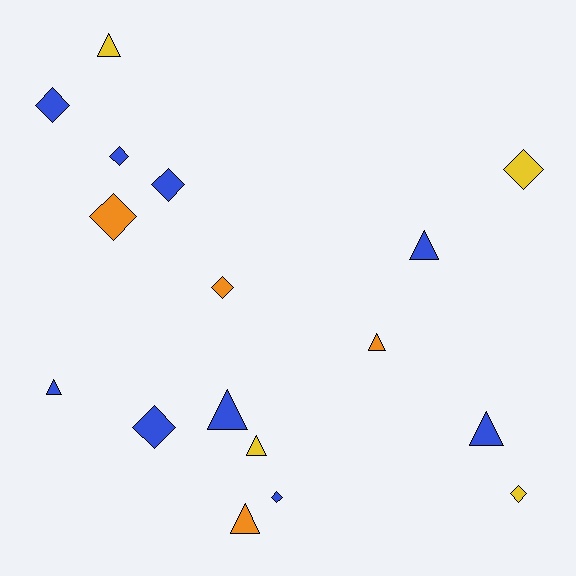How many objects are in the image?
There are 17 objects.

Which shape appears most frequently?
Diamond, with 9 objects.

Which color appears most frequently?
Blue, with 9 objects.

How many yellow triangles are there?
There are 2 yellow triangles.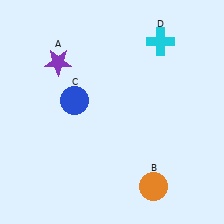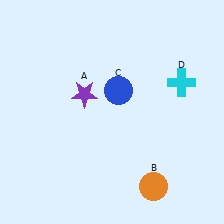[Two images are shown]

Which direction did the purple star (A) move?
The purple star (A) moved down.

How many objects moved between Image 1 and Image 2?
3 objects moved between the two images.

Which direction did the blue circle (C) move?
The blue circle (C) moved right.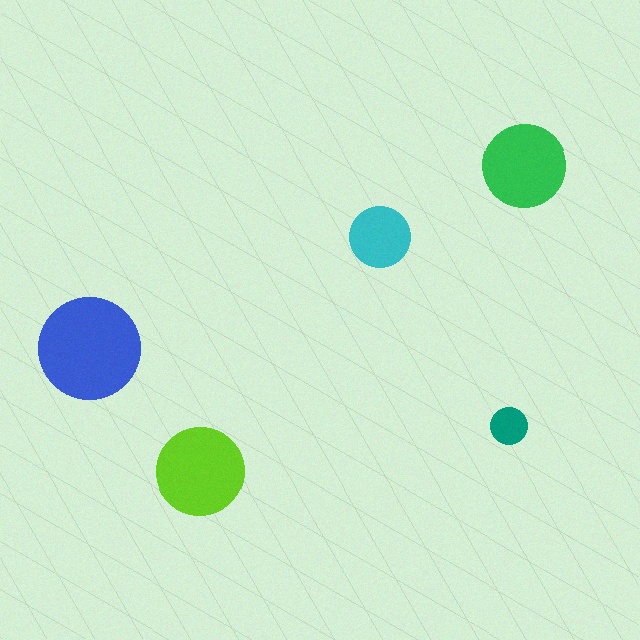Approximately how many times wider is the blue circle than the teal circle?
About 3 times wider.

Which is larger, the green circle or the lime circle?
The lime one.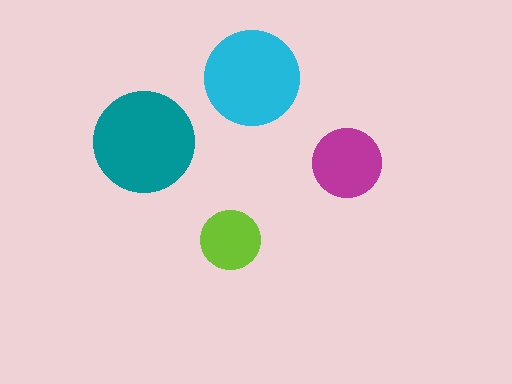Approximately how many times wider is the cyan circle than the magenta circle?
About 1.5 times wider.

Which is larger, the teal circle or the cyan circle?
The teal one.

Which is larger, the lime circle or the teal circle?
The teal one.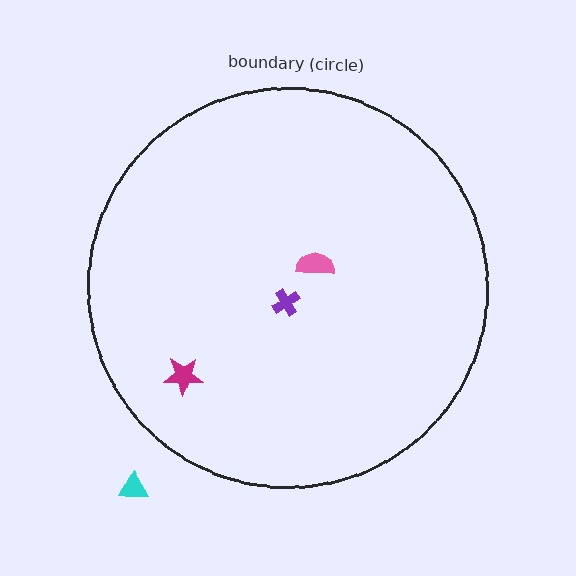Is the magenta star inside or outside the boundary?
Inside.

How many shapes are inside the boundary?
3 inside, 1 outside.